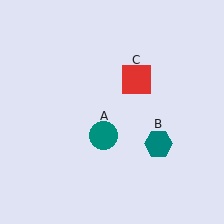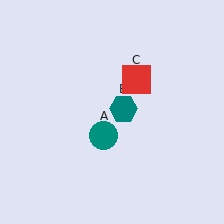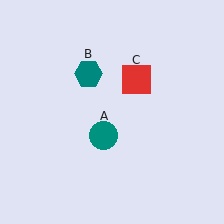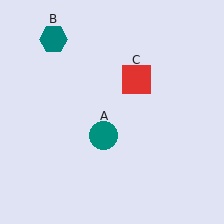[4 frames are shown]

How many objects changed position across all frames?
1 object changed position: teal hexagon (object B).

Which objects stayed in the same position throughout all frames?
Teal circle (object A) and red square (object C) remained stationary.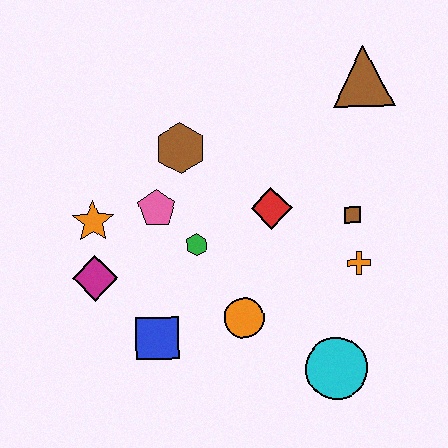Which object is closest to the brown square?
The orange cross is closest to the brown square.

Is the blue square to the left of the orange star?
No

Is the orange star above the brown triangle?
No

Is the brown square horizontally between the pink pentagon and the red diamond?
No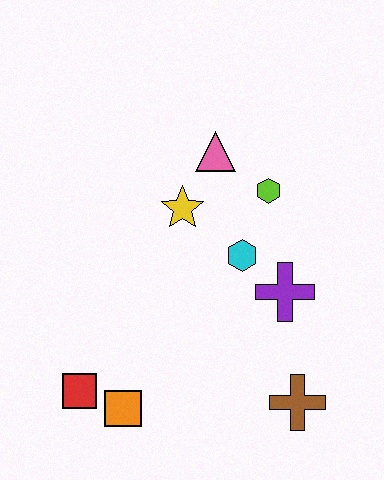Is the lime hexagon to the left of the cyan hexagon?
No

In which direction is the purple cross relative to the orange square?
The purple cross is to the right of the orange square.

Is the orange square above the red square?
No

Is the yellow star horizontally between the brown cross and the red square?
Yes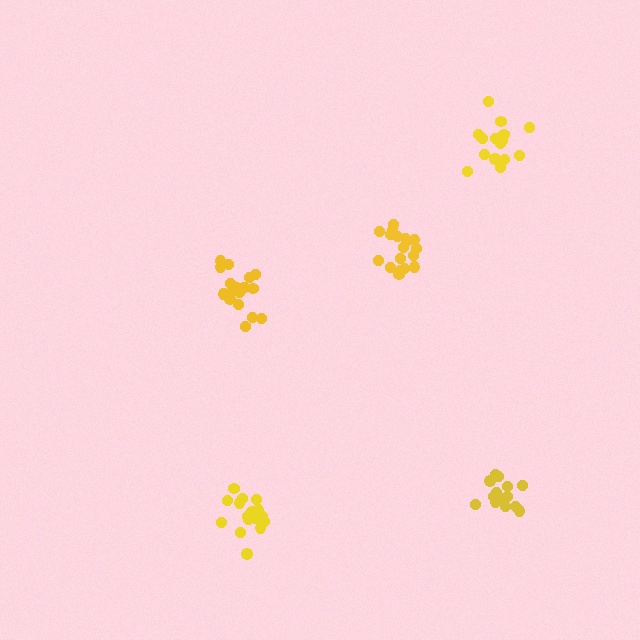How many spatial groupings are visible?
There are 5 spatial groupings.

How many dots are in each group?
Group 1: 20 dots, Group 2: 14 dots, Group 3: 16 dots, Group 4: 18 dots, Group 5: 18 dots (86 total).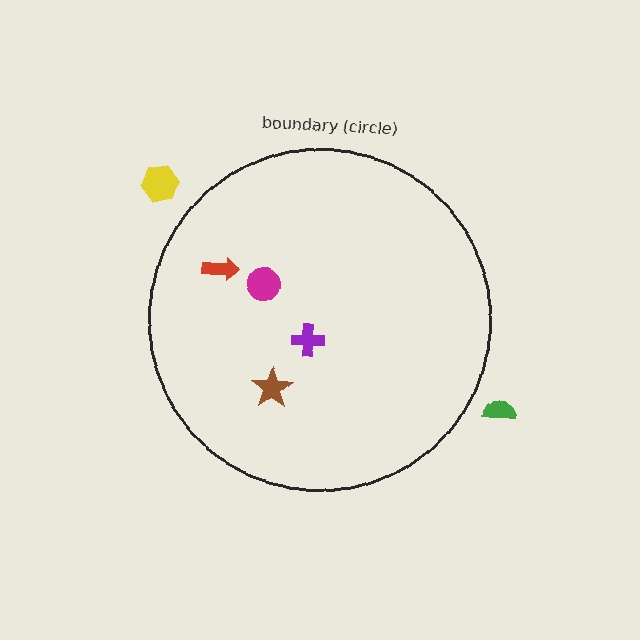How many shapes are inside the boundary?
4 inside, 2 outside.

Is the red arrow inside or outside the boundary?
Inside.